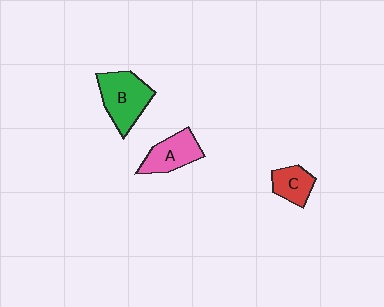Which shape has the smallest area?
Shape C (red).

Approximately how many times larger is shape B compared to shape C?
Approximately 1.8 times.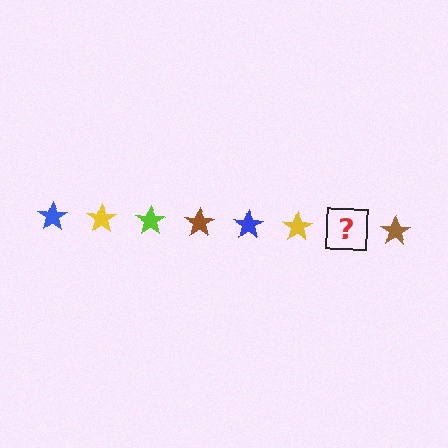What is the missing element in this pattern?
The missing element is a lime star.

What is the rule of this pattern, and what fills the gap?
The rule is that the pattern cycles through blue, yellow, lime, brown stars. The gap should be filled with a lime star.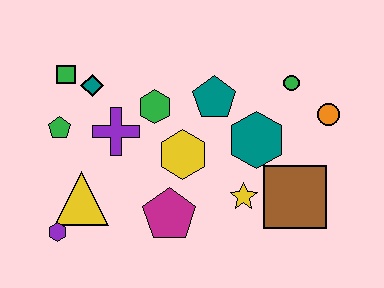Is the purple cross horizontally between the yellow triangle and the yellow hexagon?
Yes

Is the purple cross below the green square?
Yes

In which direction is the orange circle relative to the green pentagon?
The orange circle is to the right of the green pentagon.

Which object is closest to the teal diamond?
The green square is closest to the teal diamond.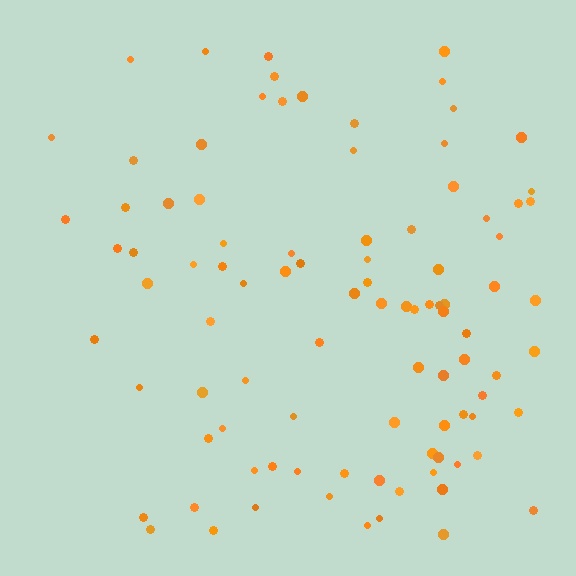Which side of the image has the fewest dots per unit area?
The left.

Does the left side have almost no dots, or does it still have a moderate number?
Still a moderate number, just noticeably fewer than the right.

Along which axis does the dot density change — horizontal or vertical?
Horizontal.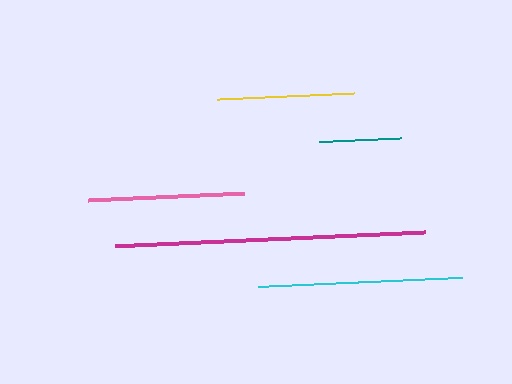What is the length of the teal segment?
The teal segment is approximately 82 pixels long.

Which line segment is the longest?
The magenta line is the longest at approximately 310 pixels.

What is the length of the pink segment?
The pink segment is approximately 157 pixels long.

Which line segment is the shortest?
The teal line is the shortest at approximately 82 pixels.